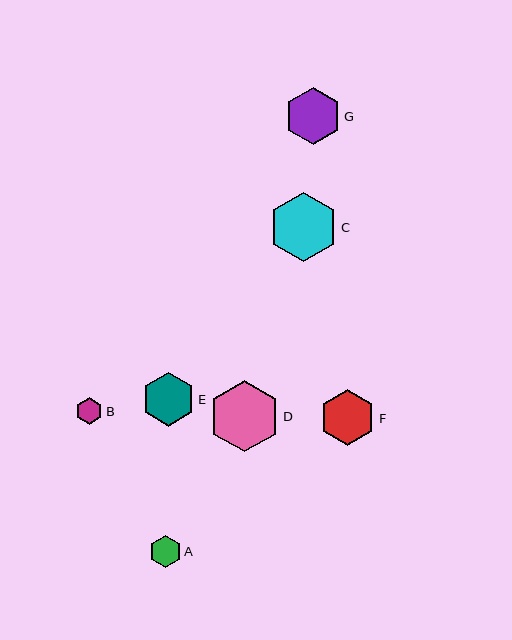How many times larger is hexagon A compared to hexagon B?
Hexagon A is approximately 1.2 times the size of hexagon B.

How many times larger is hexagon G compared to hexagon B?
Hexagon G is approximately 2.1 times the size of hexagon B.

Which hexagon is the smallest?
Hexagon B is the smallest with a size of approximately 27 pixels.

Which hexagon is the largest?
Hexagon D is the largest with a size of approximately 71 pixels.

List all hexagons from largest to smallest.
From largest to smallest: D, C, G, F, E, A, B.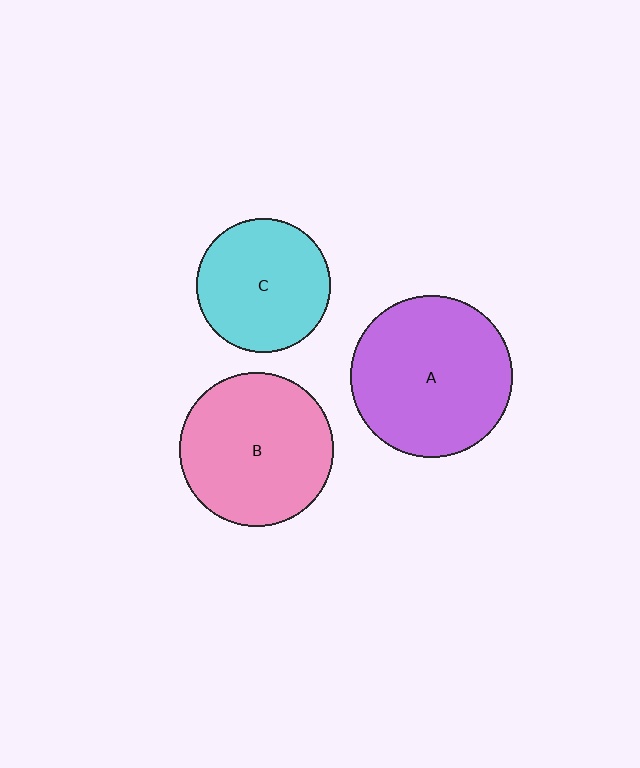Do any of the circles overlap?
No, none of the circles overlap.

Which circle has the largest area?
Circle A (purple).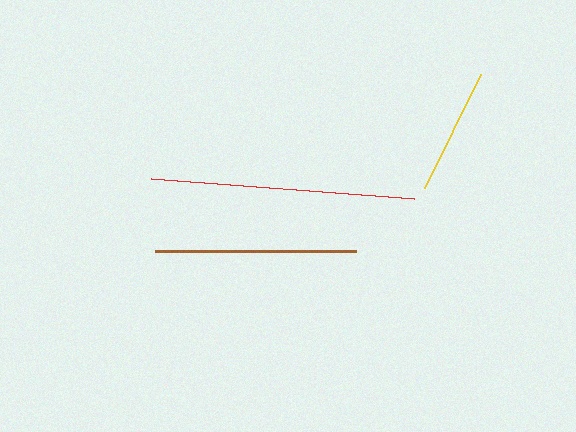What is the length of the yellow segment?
The yellow segment is approximately 127 pixels long.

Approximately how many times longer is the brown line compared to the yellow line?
The brown line is approximately 1.6 times the length of the yellow line.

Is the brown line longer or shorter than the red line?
The red line is longer than the brown line.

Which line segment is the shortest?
The yellow line is the shortest at approximately 127 pixels.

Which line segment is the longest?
The red line is the longest at approximately 264 pixels.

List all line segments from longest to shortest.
From longest to shortest: red, brown, yellow.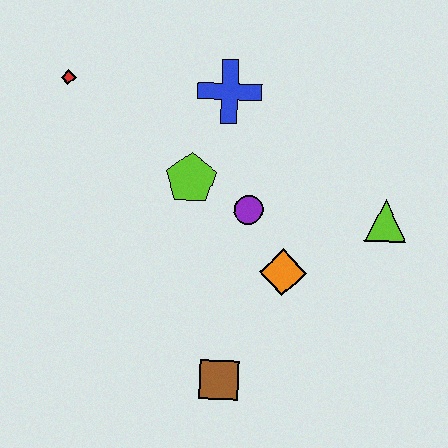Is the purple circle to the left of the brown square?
No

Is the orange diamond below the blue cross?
Yes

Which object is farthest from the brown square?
The red diamond is farthest from the brown square.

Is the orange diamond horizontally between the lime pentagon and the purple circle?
No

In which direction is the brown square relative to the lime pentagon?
The brown square is below the lime pentagon.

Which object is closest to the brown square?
The orange diamond is closest to the brown square.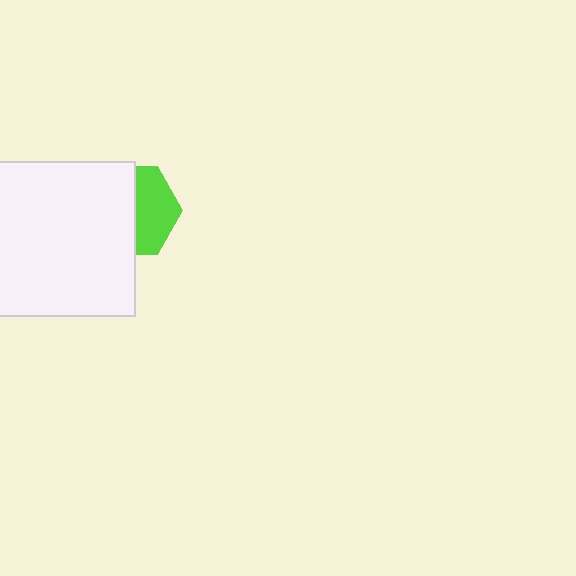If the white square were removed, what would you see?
You would see the complete lime hexagon.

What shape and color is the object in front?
The object in front is a white square.